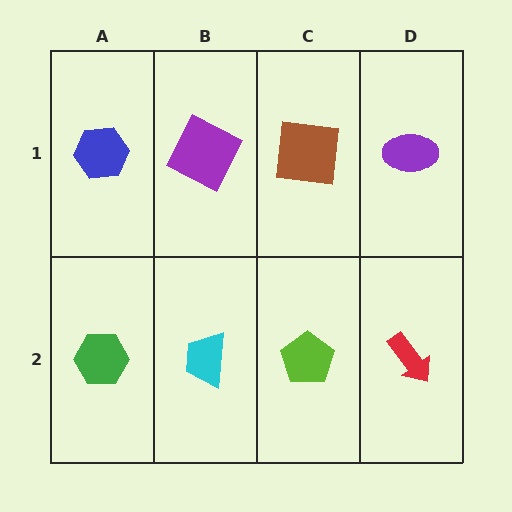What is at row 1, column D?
A purple ellipse.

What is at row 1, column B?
A purple square.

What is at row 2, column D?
A red arrow.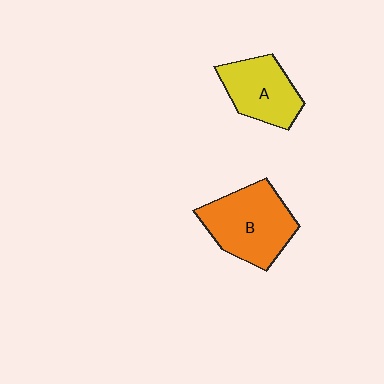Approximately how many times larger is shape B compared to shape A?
Approximately 1.4 times.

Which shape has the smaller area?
Shape A (yellow).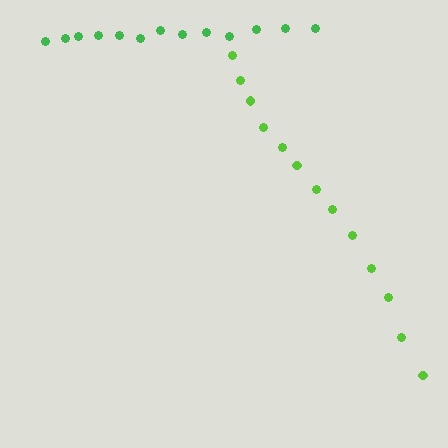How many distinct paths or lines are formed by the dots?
There are 2 distinct paths.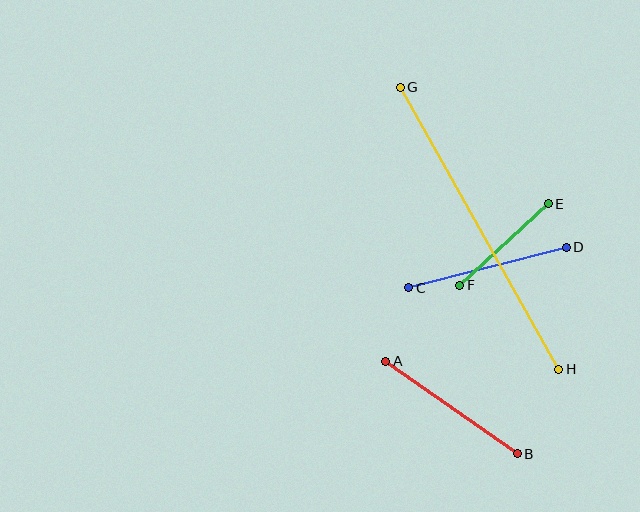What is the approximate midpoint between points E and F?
The midpoint is at approximately (504, 245) pixels.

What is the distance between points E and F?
The distance is approximately 120 pixels.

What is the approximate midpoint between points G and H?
The midpoint is at approximately (479, 228) pixels.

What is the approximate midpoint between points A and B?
The midpoint is at approximately (452, 408) pixels.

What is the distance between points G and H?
The distance is approximately 324 pixels.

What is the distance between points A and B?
The distance is approximately 161 pixels.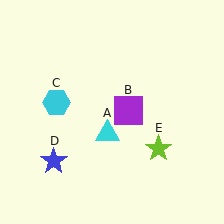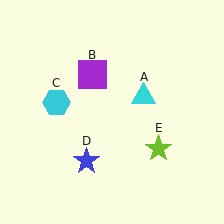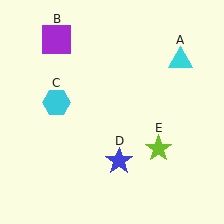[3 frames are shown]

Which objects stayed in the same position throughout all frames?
Cyan hexagon (object C) and lime star (object E) remained stationary.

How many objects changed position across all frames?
3 objects changed position: cyan triangle (object A), purple square (object B), blue star (object D).